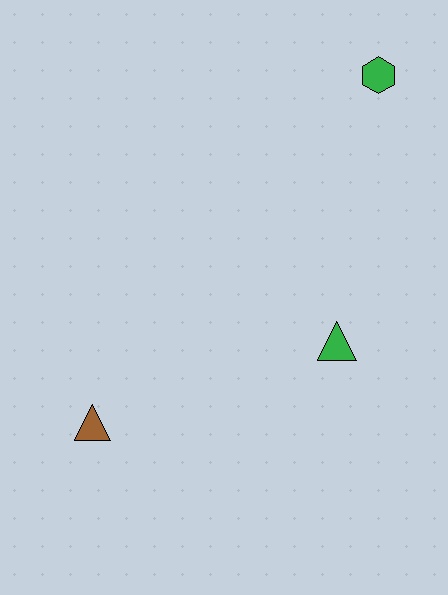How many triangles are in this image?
There are 2 triangles.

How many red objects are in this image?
There are no red objects.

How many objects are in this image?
There are 3 objects.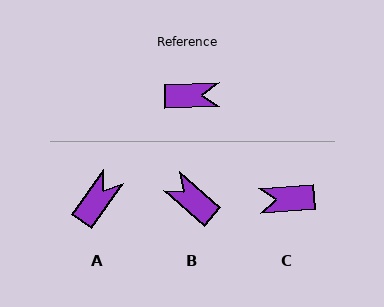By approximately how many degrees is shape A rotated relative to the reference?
Approximately 52 degrees counter-clockwise.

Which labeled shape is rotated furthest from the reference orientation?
C, about 178 degrees away.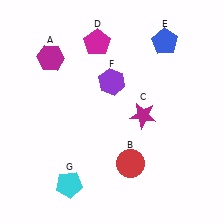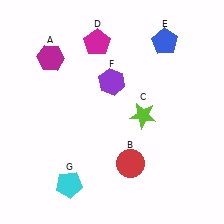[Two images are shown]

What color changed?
The star (C) changed from magenta in Image 1 to lime in Image 2.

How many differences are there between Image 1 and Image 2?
There is 1 difference between the two images.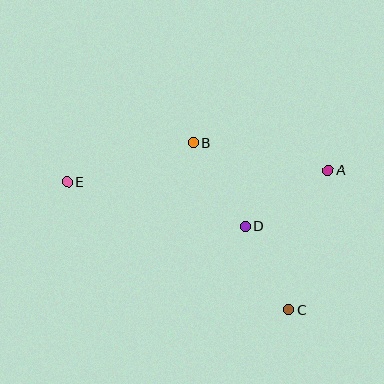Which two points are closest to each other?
Points C and D are closest to each other.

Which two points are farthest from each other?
Points A and E are farthest from each other.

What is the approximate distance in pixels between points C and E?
The distance between C and E is approximately 255 pixels.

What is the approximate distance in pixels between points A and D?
The distance between A and D is approximately 100 pixels.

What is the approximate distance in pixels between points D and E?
The distance between D and E is approximately 183 pixels.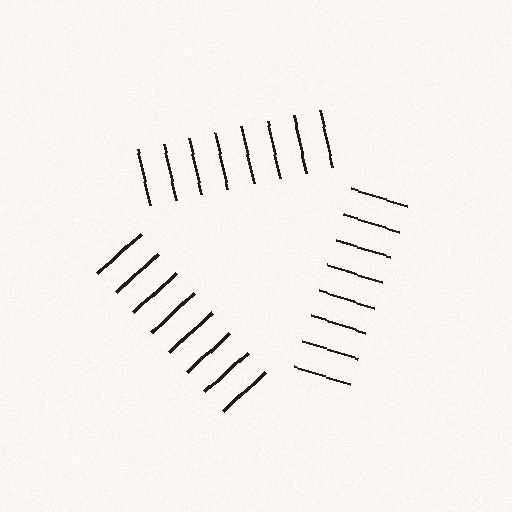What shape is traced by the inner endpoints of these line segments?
An illusory triangle — the line segments terminate on its edges but no continuous stroke is drawn.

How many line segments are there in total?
24 — 8 along each of the 3 edges.